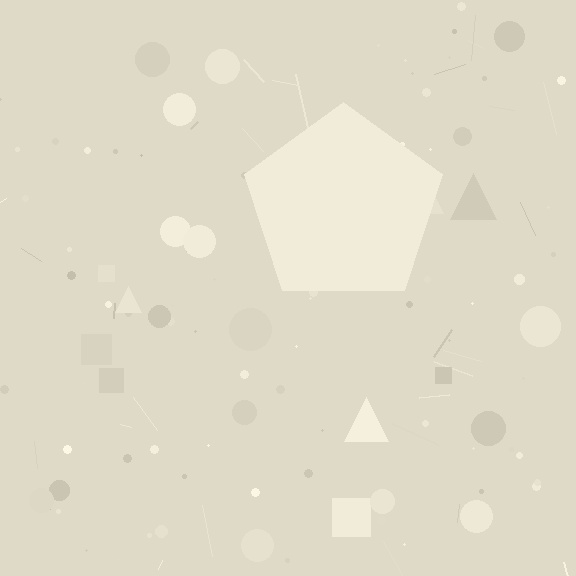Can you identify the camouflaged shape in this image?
The camouflaged shape is a pentagon.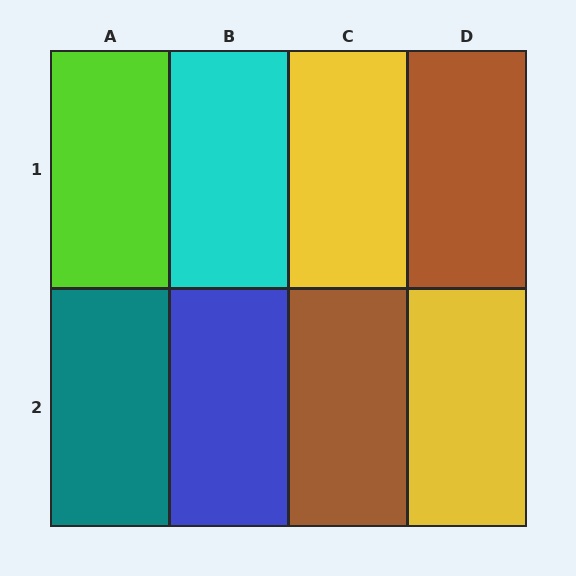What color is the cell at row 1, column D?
Brown.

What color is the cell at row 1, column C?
Yellow.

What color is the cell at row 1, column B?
Cyan.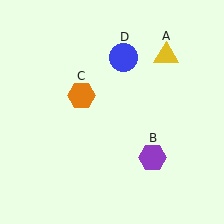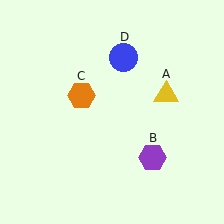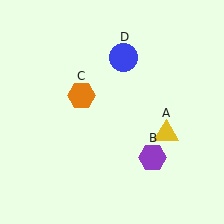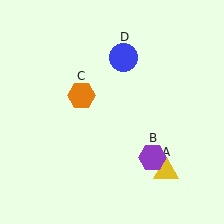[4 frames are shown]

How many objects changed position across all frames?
1 object changed position: yellow triangle (object A).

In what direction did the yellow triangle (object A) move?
The yellow triangle (object A) moved down.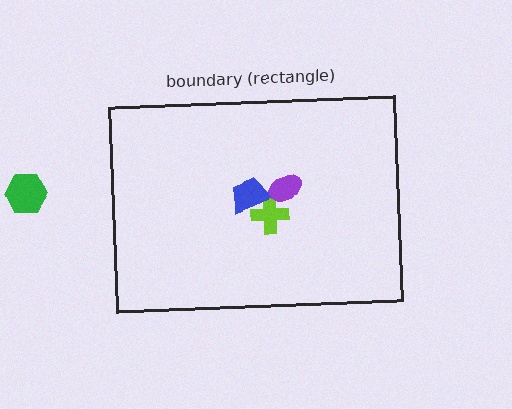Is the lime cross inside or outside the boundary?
Inside.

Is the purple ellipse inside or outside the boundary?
Inside.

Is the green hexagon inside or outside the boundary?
Outside.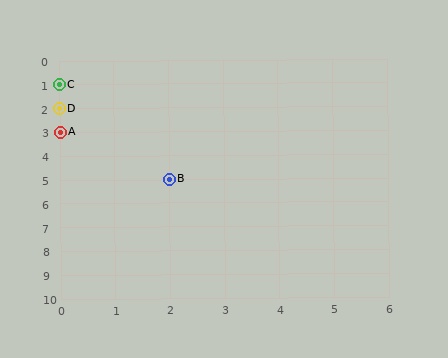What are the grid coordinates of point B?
Point B is at grid coordinates (2, 5).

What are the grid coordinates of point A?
Point A is at grid coordinates (0, 3).